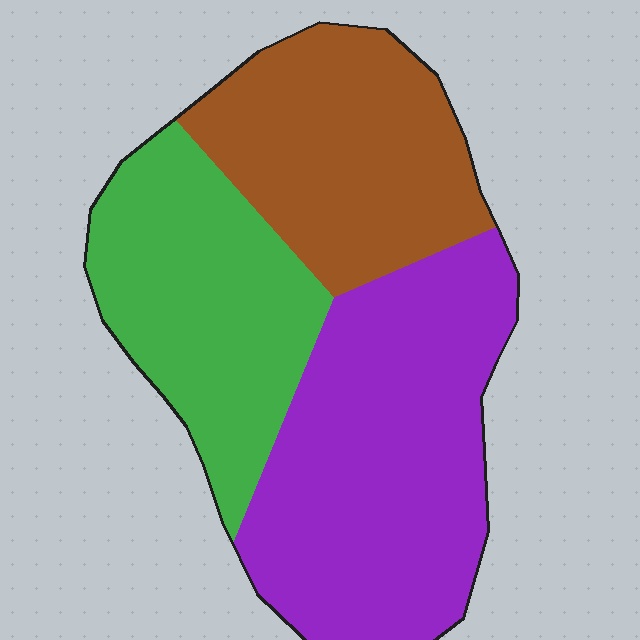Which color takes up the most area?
Purple, at roughly 40%.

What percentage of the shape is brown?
Brown takes up about one quarter (1/4) of the shape.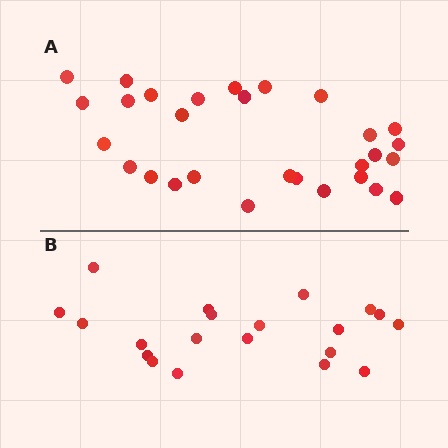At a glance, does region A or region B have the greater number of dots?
Region A (the top region) has more dots.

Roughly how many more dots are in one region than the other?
Region A has roughly 8 or so more dots than region B.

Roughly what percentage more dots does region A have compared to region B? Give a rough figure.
About 45% more.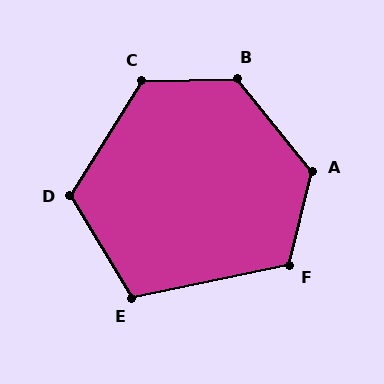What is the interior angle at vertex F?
Approximately 115 degrees (obtuse).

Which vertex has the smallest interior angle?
E, at approximately 109 degrees.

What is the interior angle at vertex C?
Approximately 123 degrees (obtuse).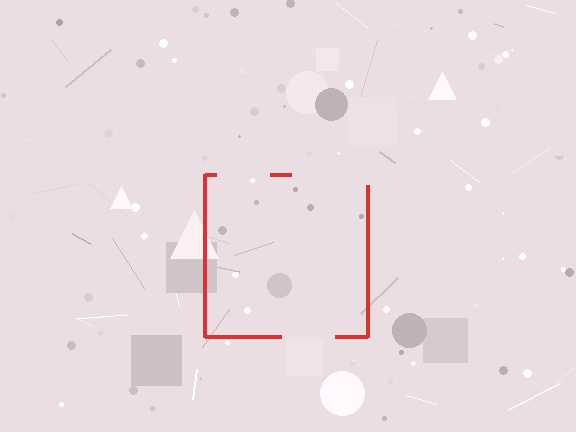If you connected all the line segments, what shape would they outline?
They would outline a square.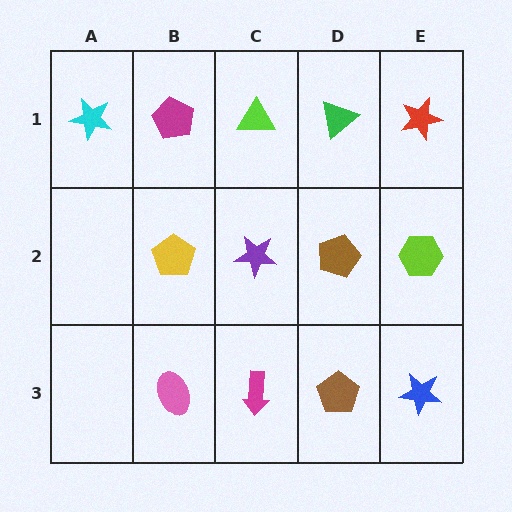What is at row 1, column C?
A lime triangle.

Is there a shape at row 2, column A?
No, that cell is empty.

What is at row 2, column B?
A yellow pentagon.